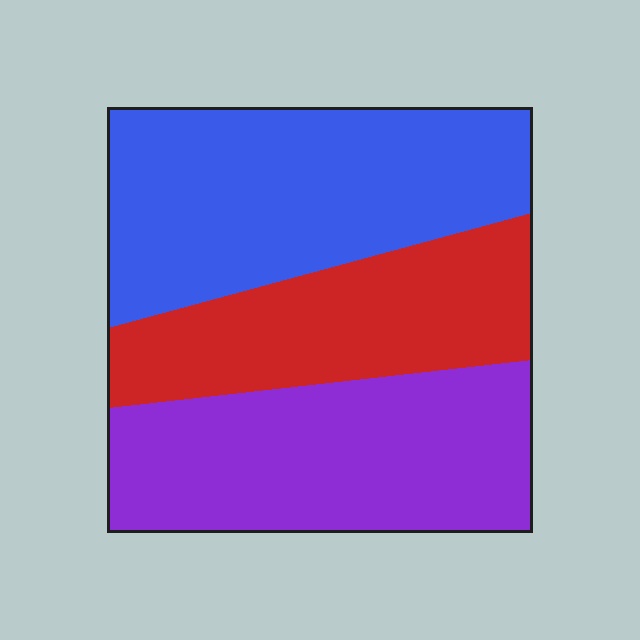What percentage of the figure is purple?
Purple takes up between a third and a half of the figure.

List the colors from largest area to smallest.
From largest to smallest: blue, purple, red.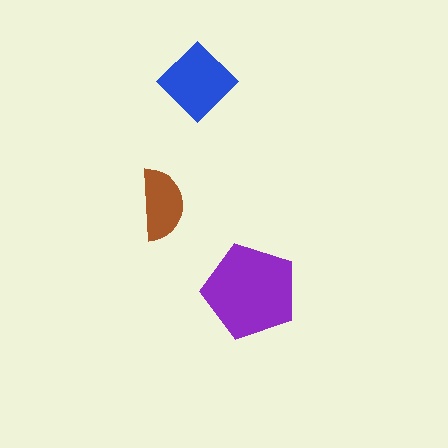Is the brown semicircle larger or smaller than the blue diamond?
Smaller.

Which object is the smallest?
The brown semicircle.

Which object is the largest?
The purple pentagon.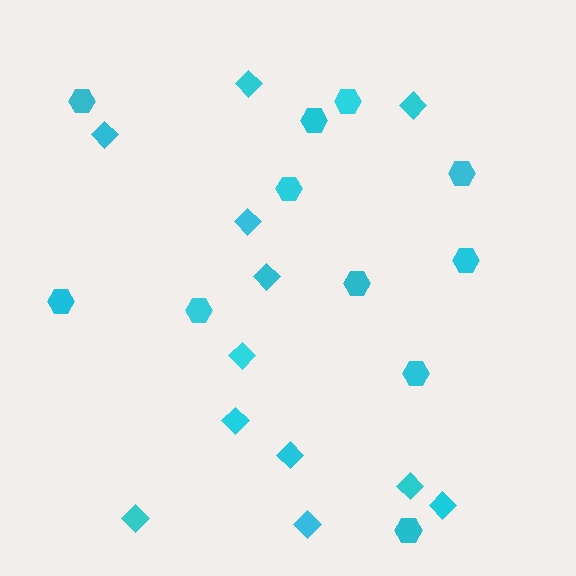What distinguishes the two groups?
There are 2 groups: one group of diamonds (12) and one group of hexagons (11).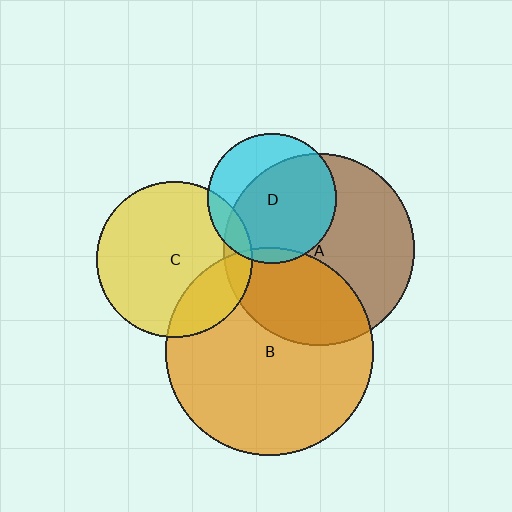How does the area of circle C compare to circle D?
Approximately 1.5 times.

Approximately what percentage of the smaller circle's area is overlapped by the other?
Approximately 5%.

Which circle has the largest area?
Circle B (orange).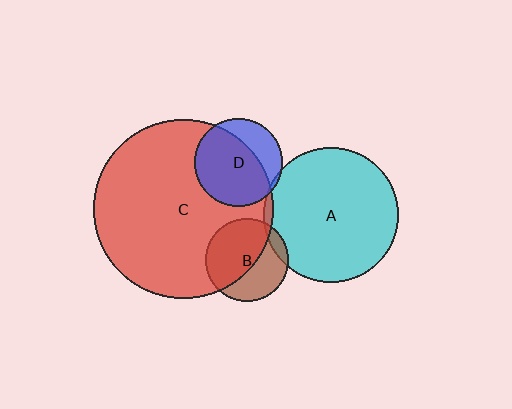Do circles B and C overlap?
Yes.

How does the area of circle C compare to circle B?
Approximately 4.7 times.